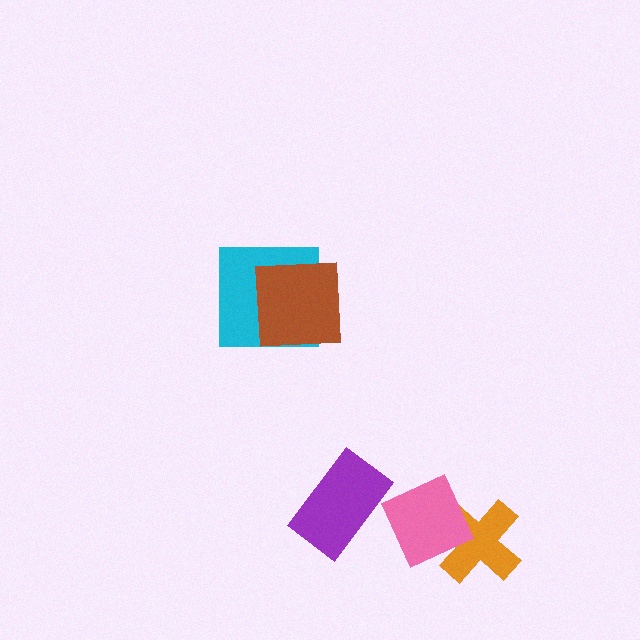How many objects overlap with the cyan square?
1 object overlaps with the cyan square.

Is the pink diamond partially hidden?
No, no other shape covers it.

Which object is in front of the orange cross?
The pink diamond is in front of the orange cross.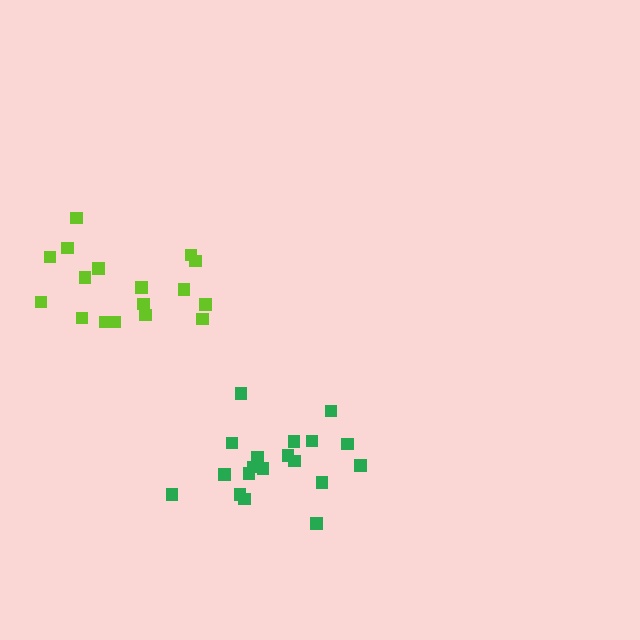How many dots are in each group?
Group 1: 19 dots, Group 2: 17 dots (36 total).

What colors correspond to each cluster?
The clusters are colored: green, lime.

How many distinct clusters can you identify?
There are 2 distinct clusters.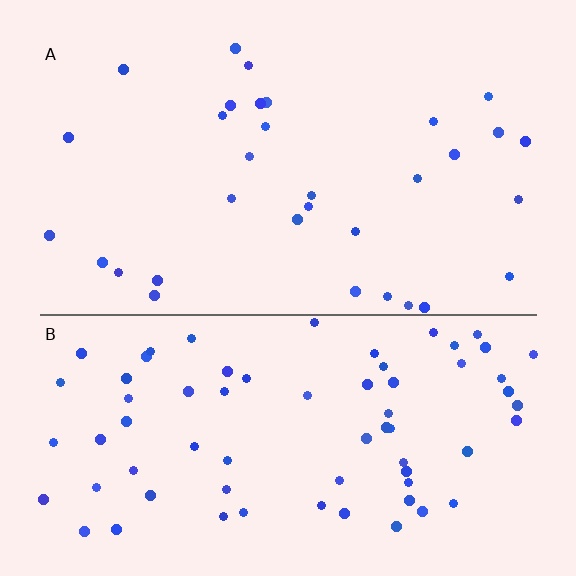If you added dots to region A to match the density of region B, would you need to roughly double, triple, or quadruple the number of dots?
Approximately double.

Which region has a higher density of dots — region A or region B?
B (the bottom).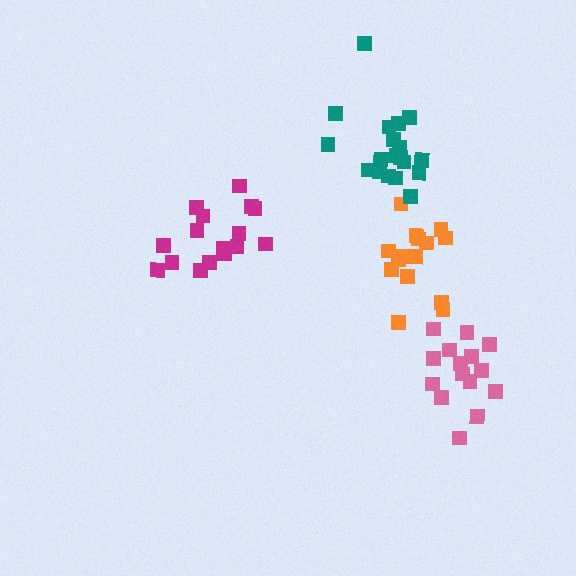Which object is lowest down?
The pink cluster is bottommost.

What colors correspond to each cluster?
The clusters are colored: orange, teal, magenta, pink.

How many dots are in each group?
Group 1: 15 dots, Group 2: 19 dots, Group 3: 16 dots, Group 4: 15 dots (65 total).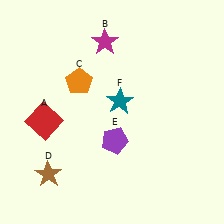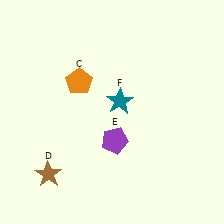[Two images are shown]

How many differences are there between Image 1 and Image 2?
There are 2 differences between the two images.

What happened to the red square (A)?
The red square (A) was removed in Image 2. It was in the bottom-left area of Image 1.